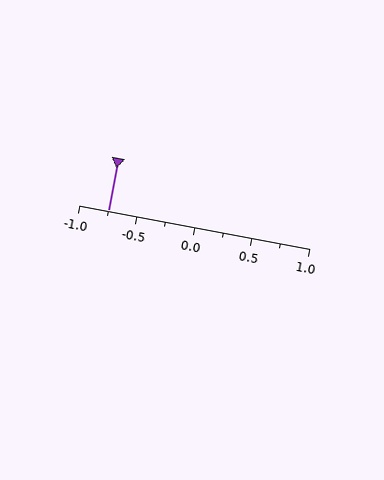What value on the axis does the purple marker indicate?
The marker indicates approximately -0.75.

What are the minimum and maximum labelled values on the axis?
The axis runs from -1.0 to 1.0.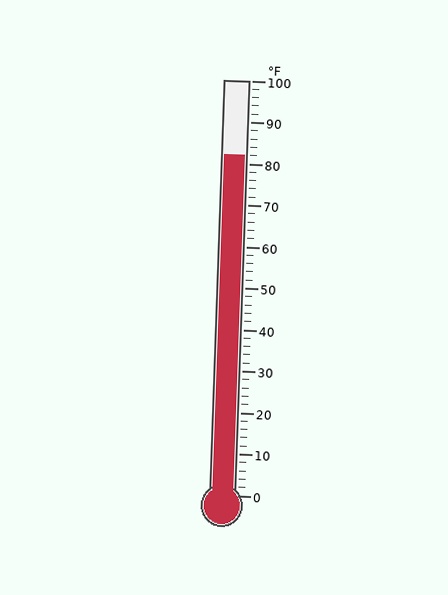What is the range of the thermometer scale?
The thermometer scale ranges from 0°F to 100°F.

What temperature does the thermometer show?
The thermometer shows approximately 82°F.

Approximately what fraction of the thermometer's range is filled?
The thermometer is filled to approximately 80% of its range.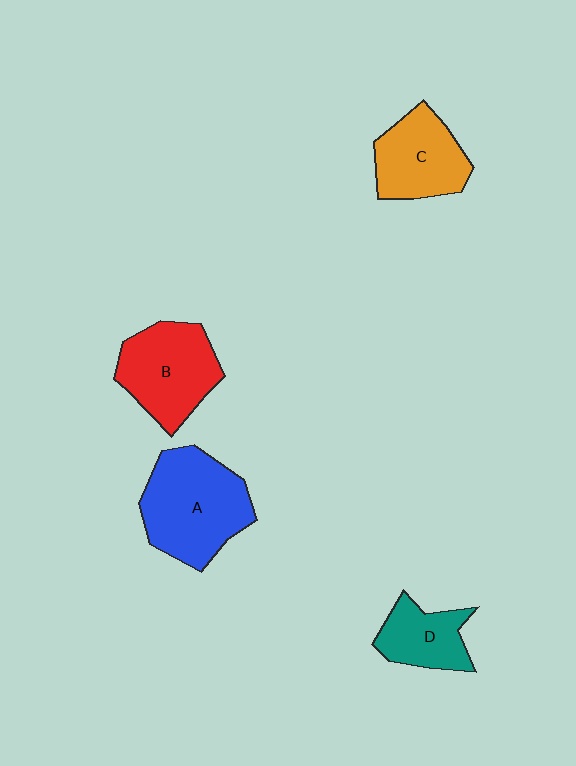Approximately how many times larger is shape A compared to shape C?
Approximately 1.4 times.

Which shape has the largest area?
Shape A (blue).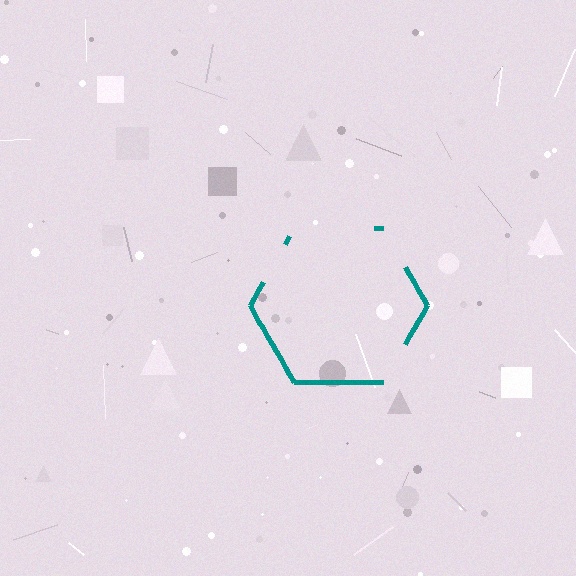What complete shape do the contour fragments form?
The contour fragments form a hexagon.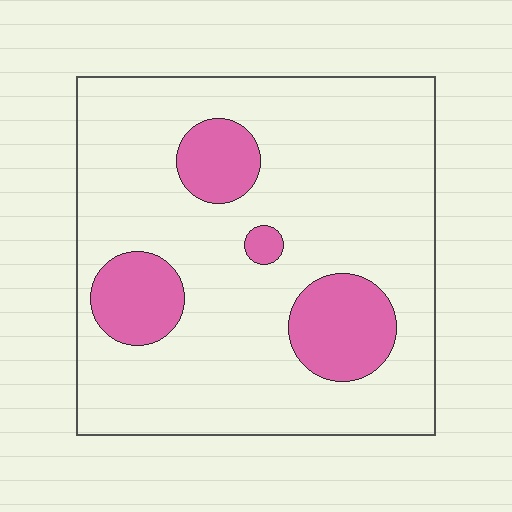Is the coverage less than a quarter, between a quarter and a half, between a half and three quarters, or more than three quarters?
Less than a quarter.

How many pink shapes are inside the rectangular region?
4.